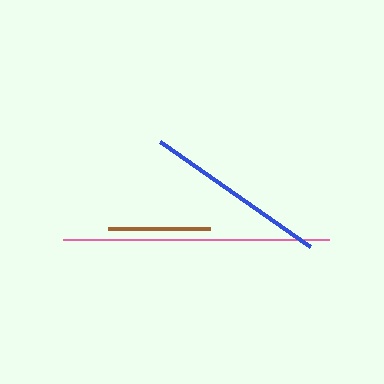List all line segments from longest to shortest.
From longest to shortest: pink, blue, brown.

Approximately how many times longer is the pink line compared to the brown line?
The pink line is approximately 2.6 times the length of the brown line.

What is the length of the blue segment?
The blue segment is approximately 183 pixels long.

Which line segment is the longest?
The pink line is the longest at approximately 265 pixels.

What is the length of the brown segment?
The brown segment is approximately 102 pixels long.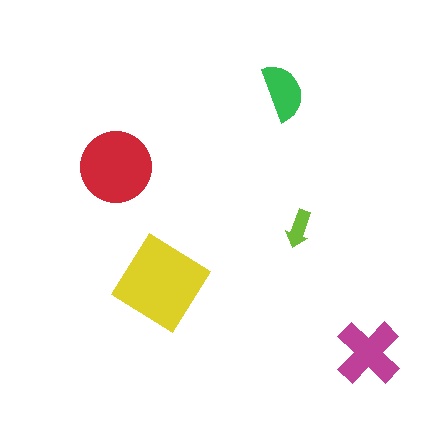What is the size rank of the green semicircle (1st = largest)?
4th.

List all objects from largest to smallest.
The yellow diamond, the red circle, the magenta cross, the green semicircle, the lime arrow.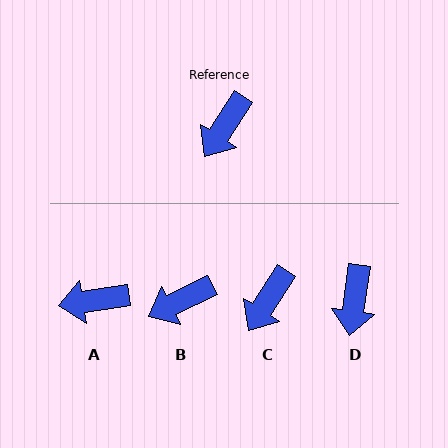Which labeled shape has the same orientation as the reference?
C.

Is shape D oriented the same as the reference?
No, it is off by about 25 degrees.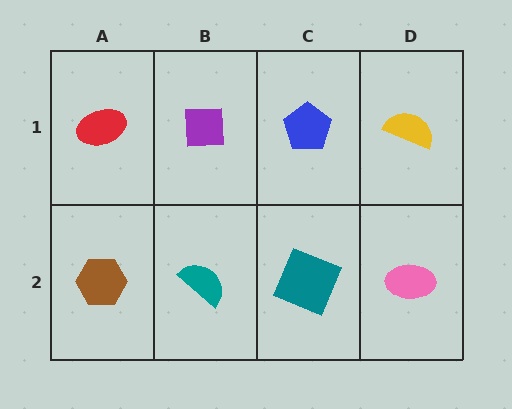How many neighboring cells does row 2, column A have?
2.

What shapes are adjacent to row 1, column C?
A teal square (row 2, column C), a purple square (row 1, column B), a yellow semicircle (row 1, column D).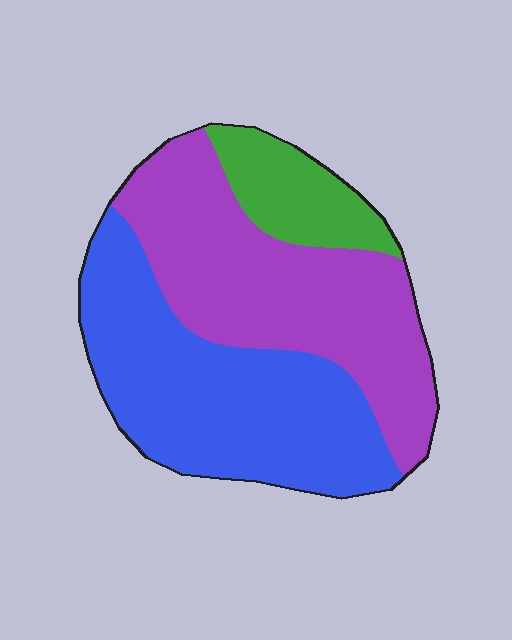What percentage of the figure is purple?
Purple covers around 45% of the figure.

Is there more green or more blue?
Blue.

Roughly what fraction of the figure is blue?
Blue takes up about two fifths (2/5) of the figure.